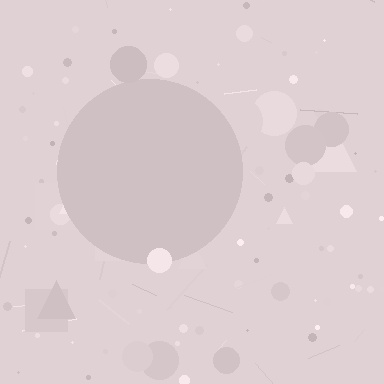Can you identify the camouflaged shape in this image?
The camouflaged shape is a circle.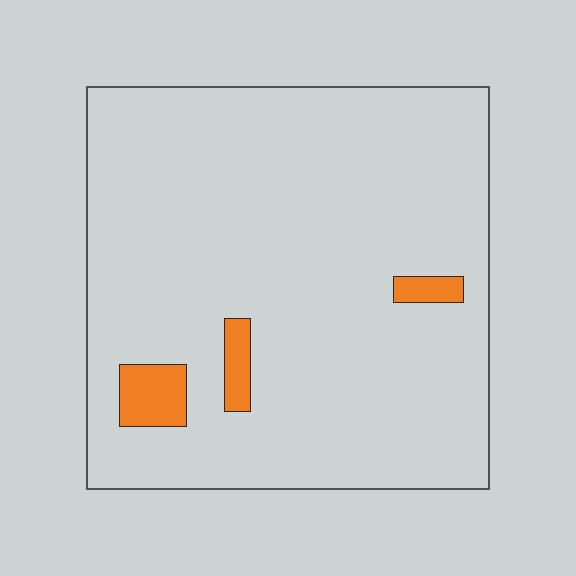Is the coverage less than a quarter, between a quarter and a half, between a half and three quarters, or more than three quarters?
Less than a quarter.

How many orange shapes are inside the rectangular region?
3.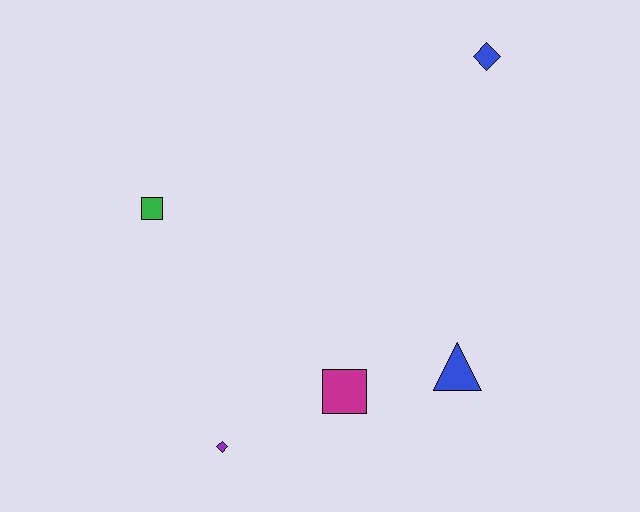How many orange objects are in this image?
There are no orange objects.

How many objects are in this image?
There are 5 objects.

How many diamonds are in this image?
There are 2 diamonds.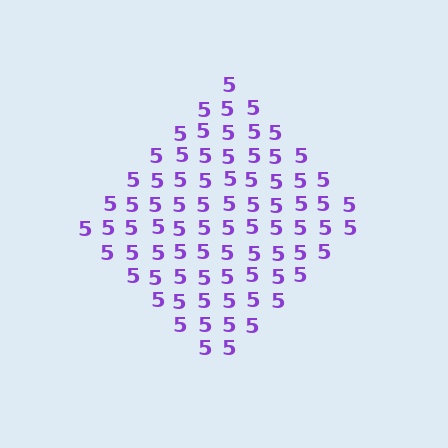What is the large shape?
The large shape is a diamond.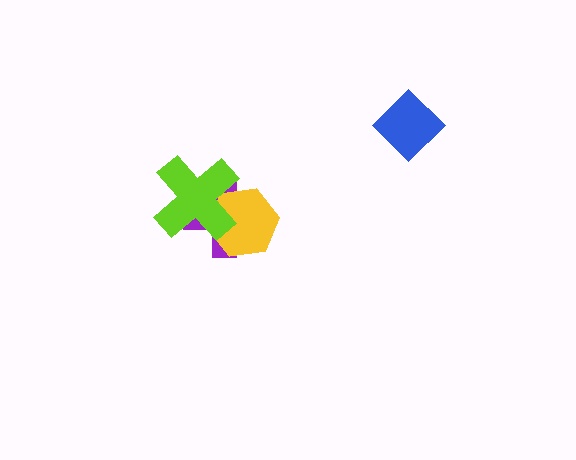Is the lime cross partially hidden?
No, no other shape covers it.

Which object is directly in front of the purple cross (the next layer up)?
The yellow hexagon is directly in front of the purple cross.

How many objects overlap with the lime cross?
2 objects overlap with the lime cross.